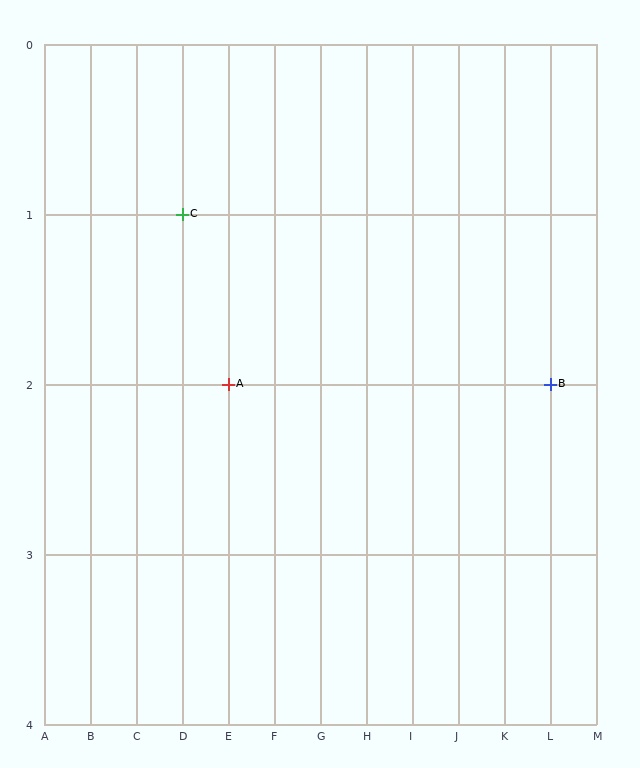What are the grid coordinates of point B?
Point B is at grid coordinates (L, 2).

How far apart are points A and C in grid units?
Points A and C are 1 column and 1 row apart (about 1.4 grid units diagonally).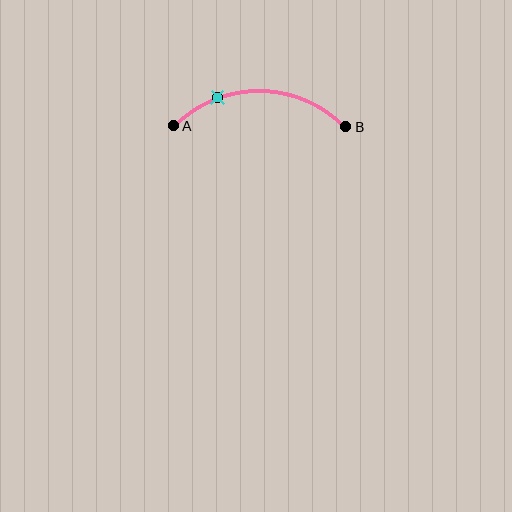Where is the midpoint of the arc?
The arc midpoint is the point on the curve farthest from the straight line joining A and B. It sits above that line.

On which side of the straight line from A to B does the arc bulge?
The arc bulges above the straight line connecting A and B.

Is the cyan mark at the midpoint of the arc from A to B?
No. The cyan mark lies on the arc but is closer to endpoint A. The arc midpoint would be at the point on the curve equidistant along the arc from both A and B.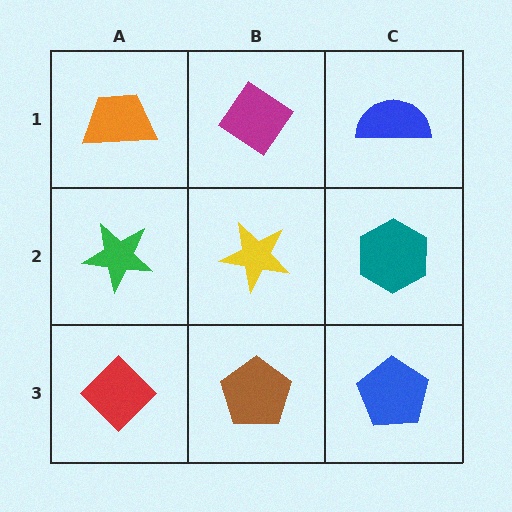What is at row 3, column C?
A blue pentagon.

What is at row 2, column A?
A green star.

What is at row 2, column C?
A teal hexagon.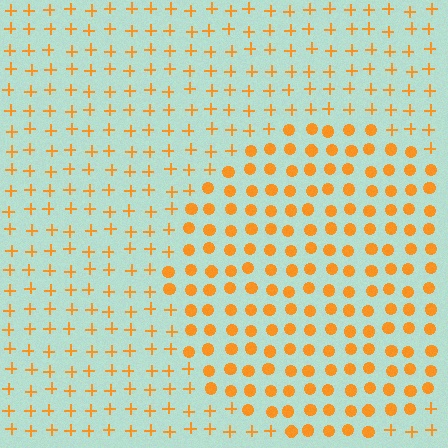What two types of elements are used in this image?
The image uses circles inside the circle region and plus signs outside it.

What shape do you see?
I see a circle.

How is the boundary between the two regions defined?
The boundary is defined by a change in element shape: circles inside vs. plus signs outside. All elements share the same color and spacing.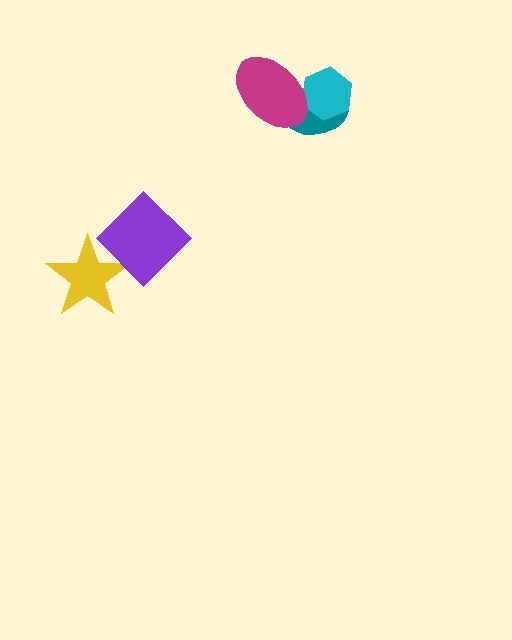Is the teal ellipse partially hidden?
Yes, it is partially covered by another shape.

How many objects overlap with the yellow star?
1 object overlaps with the yellow star.